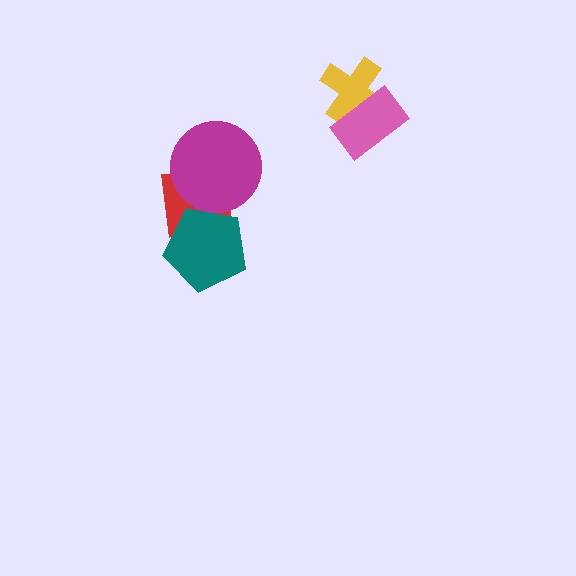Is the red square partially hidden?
Yes, it is partially covered by another shape.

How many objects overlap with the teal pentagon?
1 object overlaps with the teal pentagon.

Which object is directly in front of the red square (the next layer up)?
The teal pentagon is directly in front of the red square.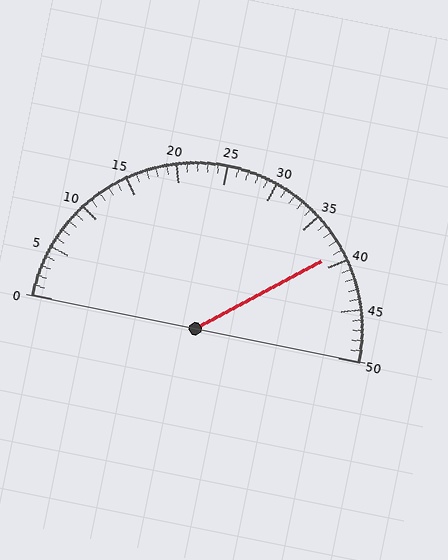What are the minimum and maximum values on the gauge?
The gauge ranges from 0 to 50.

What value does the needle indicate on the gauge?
The needle indicates approximately 39.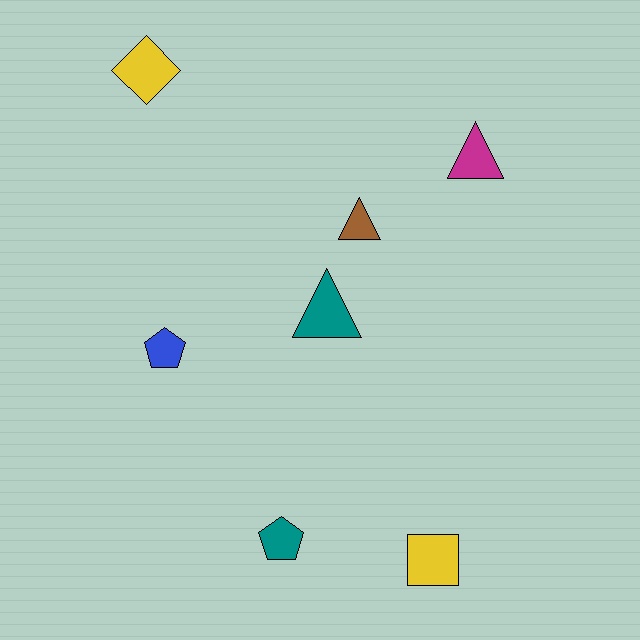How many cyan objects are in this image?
There are no cyan objects.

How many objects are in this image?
There are 7 objects.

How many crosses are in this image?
There are no crosses.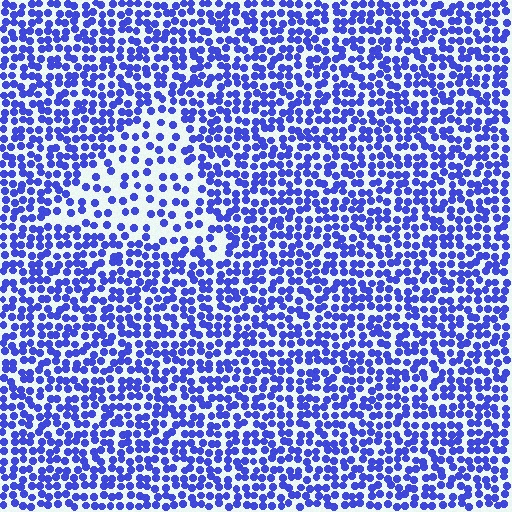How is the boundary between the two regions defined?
The boundary is defined by a change in element density (approximately 2.1x ratio). All elements are the same color, size, and shape.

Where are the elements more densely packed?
The elements are more densely packed outside the triangle boundary.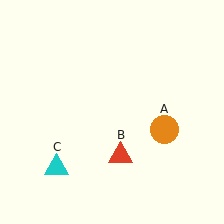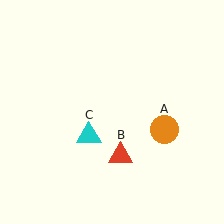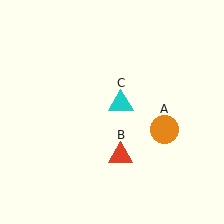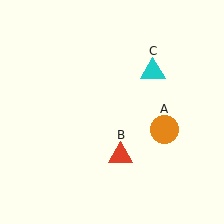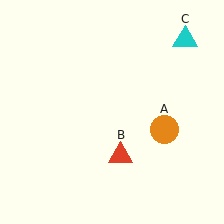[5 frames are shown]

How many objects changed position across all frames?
1 object changed position: cyan triangle (object C).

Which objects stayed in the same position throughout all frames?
Orange circle (object A) and red triangle (object B) remained stationary.